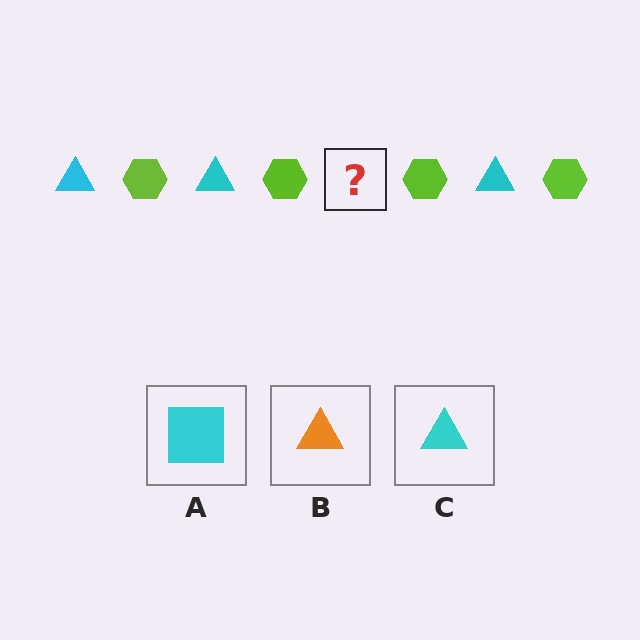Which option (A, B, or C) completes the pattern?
C.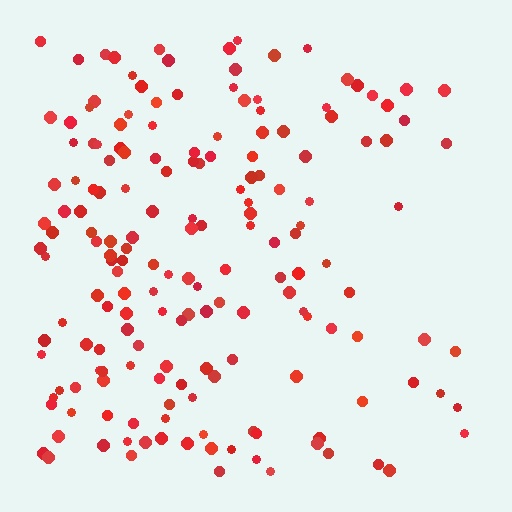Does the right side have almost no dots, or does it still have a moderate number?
Still a moderate number, just noticeably fewer than the left.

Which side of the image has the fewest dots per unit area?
The right.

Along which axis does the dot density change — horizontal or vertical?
Horizontal.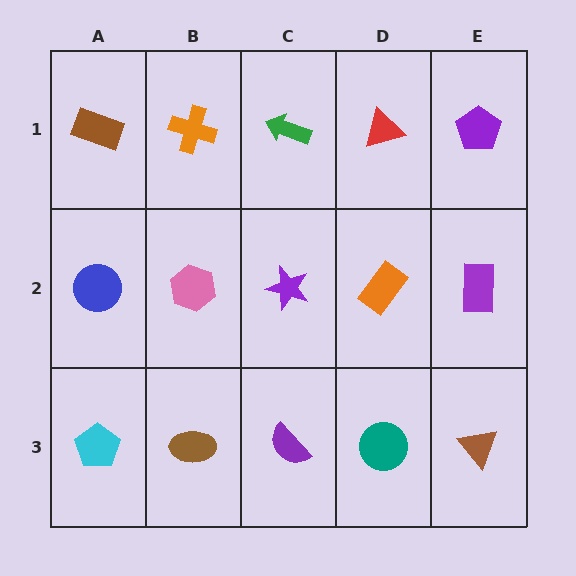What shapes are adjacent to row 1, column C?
A purple star (row 2, column C), an orange cross (row 1, column B), a red triangle (row 1, column D).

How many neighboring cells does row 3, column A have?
2.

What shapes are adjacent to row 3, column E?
A purple rectangle (row 2, column E), a teal circle (row 3, column D).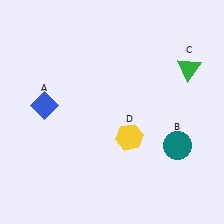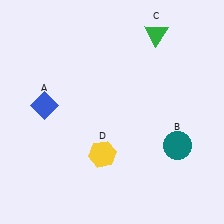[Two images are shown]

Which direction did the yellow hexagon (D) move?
The yellow hexagon (D) moved left.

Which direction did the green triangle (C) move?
The green triangle (C) moved up.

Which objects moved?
The objects that moved are: the green triangle (C), the yellow hexagon (D).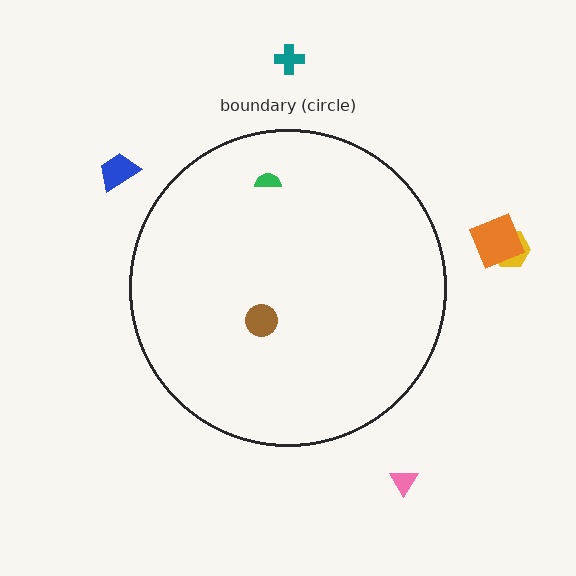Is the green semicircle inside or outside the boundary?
Inside.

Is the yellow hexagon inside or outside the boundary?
Outside.